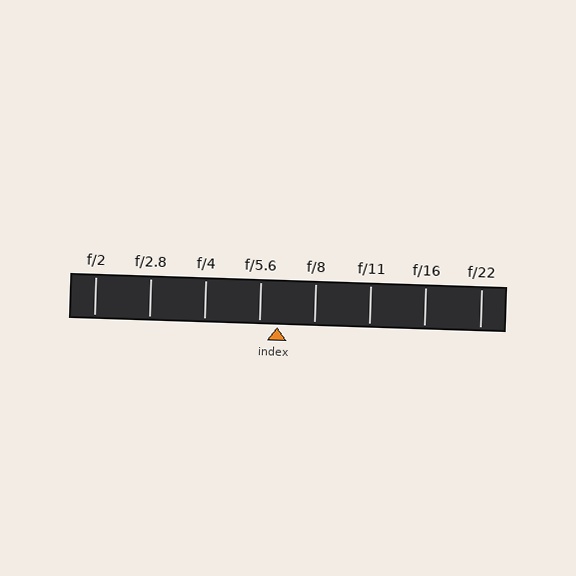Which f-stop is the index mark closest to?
The index mark is closest to f/5.6.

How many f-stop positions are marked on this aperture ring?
There are 8 f-stop positions marked.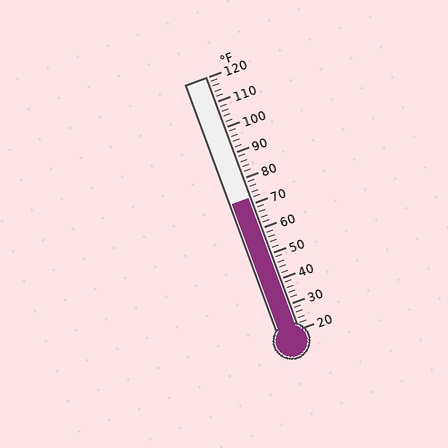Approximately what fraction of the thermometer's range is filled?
The thermometer is filled to approximately 50% of its range.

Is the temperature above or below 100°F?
The temperature is below 100°F.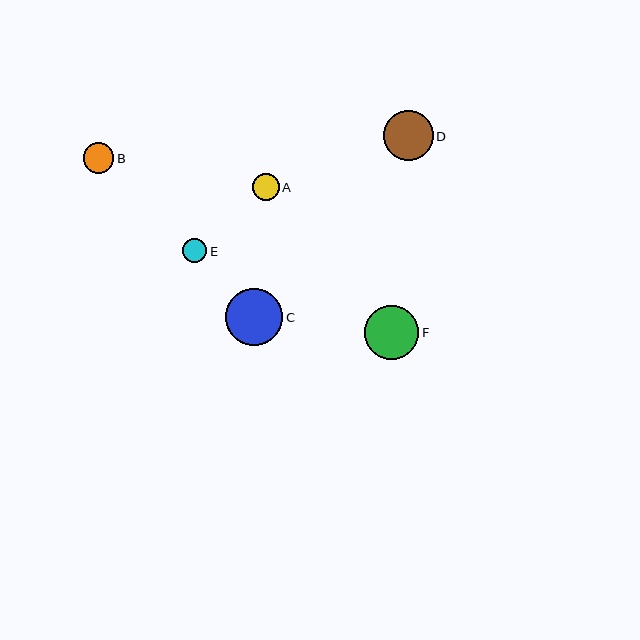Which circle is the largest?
Circle C is the largest with a size of approximately 57 pixels.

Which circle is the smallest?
Circle E is the smallest with a size of approximately 25 pixels.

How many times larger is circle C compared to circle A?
Circle C is approximately 2.2 times the size of circle A.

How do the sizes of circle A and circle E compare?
Circle A and circle E are approximately the same size.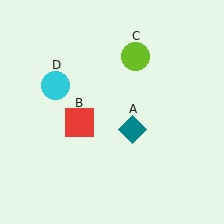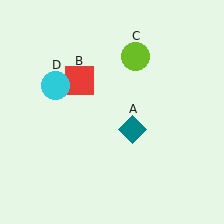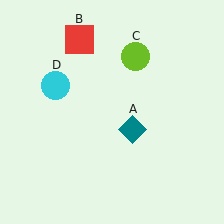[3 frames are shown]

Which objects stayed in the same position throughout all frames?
Teal diamond (object A) and lime circle (object C) and cyan circle (object D) remained stationary.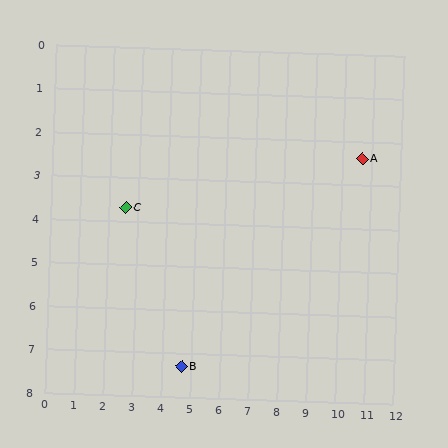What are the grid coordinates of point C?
Point C is at approximately (2.6, 3.7).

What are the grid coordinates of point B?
Point B is at approximately (4.7, 7.3).